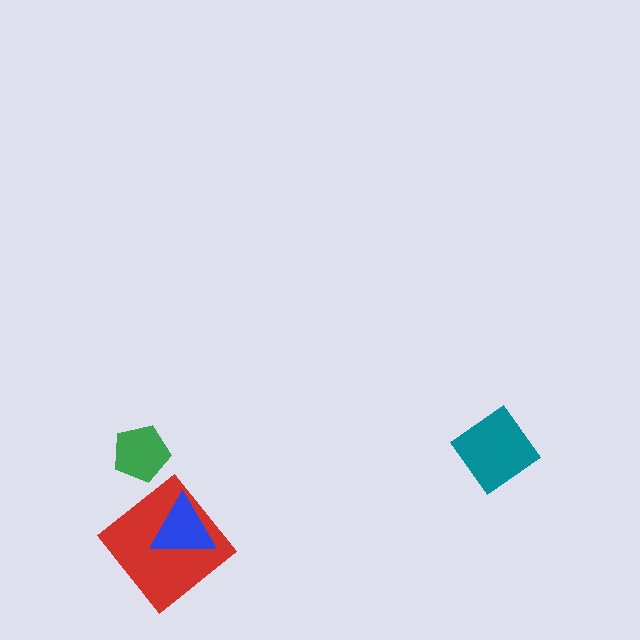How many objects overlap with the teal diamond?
0 objects overlap with the teal diamond.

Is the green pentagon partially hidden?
No, no other shape covers it.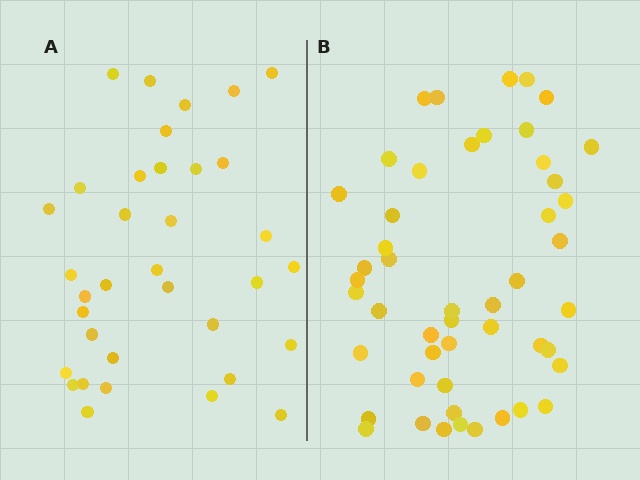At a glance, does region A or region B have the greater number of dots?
Region B (the right region) has more dots.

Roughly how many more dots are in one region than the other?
Region B has approximately 15 more dots than region A.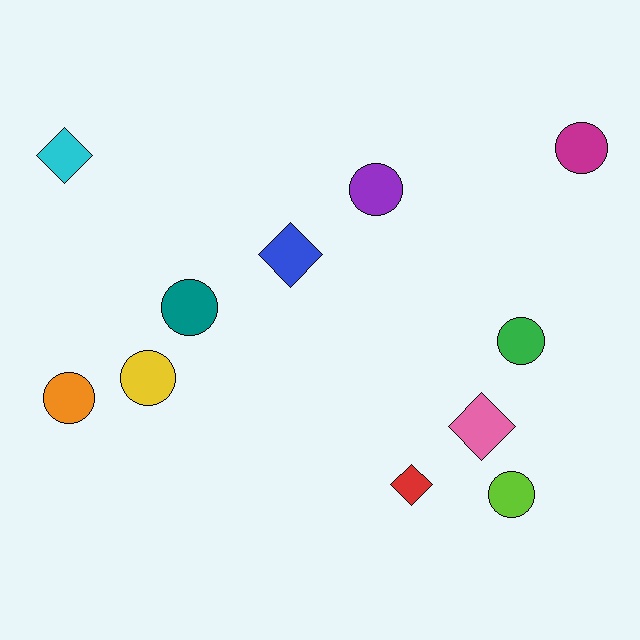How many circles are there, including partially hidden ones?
There are 7 circles.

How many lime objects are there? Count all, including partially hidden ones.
There is 1 lime object.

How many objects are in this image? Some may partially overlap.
There are 11 objects.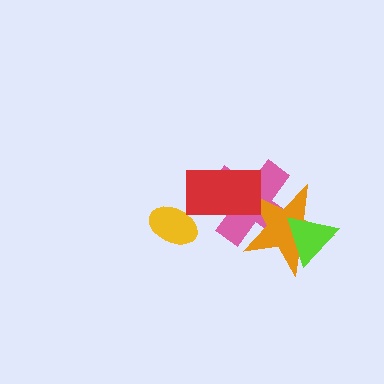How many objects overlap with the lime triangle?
2 objects overlap with the lime triangle.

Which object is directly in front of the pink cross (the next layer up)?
The orange star is directly in front of the pink cross.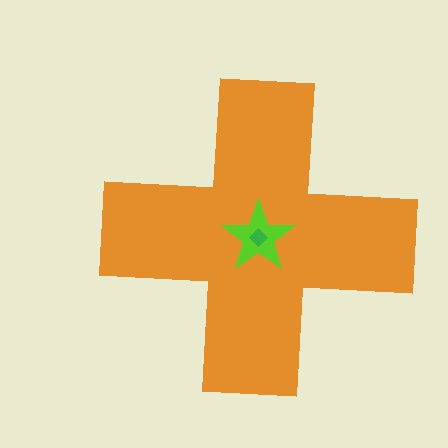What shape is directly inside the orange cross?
The lime star.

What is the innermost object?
The green diamond.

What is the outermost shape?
The orange cross.